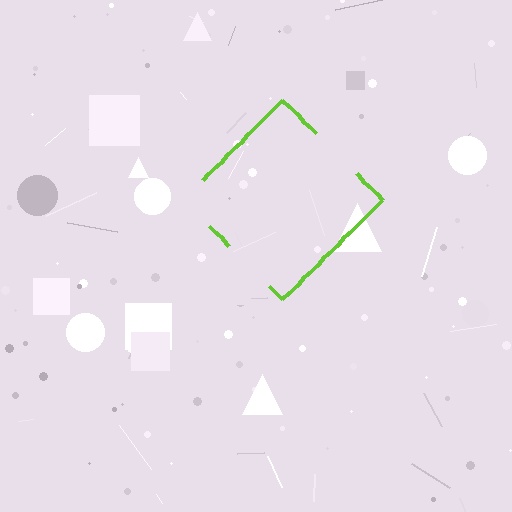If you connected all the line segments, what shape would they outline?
They would outline a diamond.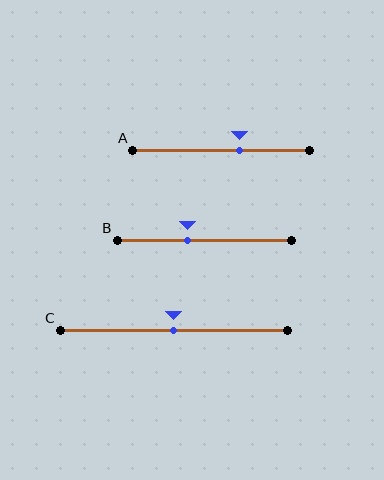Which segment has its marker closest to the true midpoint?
Segment C has its marker closest to the true midpoint.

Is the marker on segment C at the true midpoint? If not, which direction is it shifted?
Yes, the marker on segment C is at the true midpoint.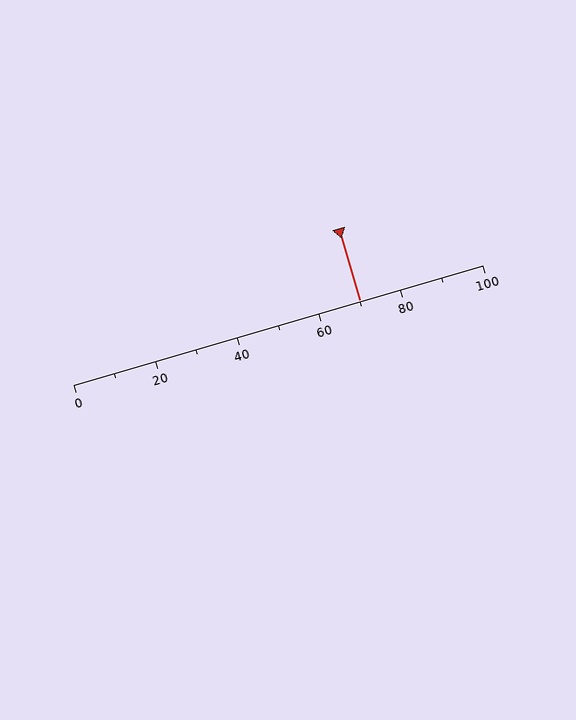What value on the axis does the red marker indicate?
The marker indicates approximately 70.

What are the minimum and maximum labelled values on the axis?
The axis runs from 0 to 100.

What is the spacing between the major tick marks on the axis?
The major ticks are spaced 20 apart.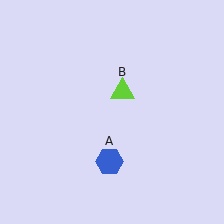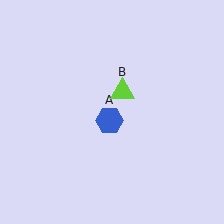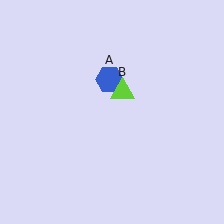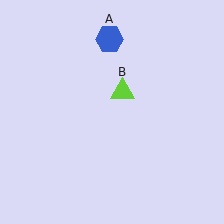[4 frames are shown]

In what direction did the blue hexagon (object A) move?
The blue hexagon (object A) moved up.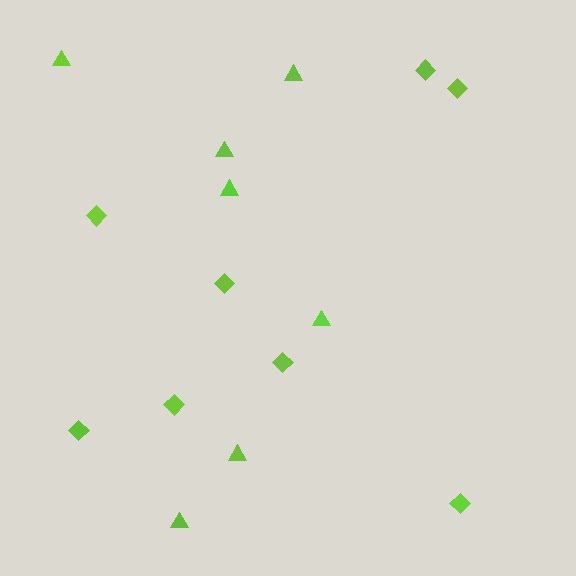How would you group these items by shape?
There are 2 groups: one group of diamonds (8) and one group of triangles (7).